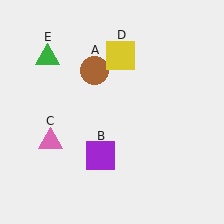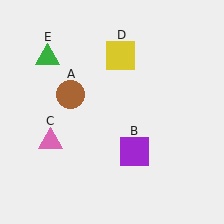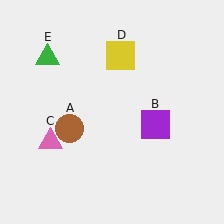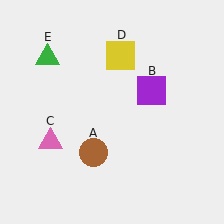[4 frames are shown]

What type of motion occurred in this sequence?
The brown circle (object A), purple square (object B) rotated counterclockwise around the center of the scene.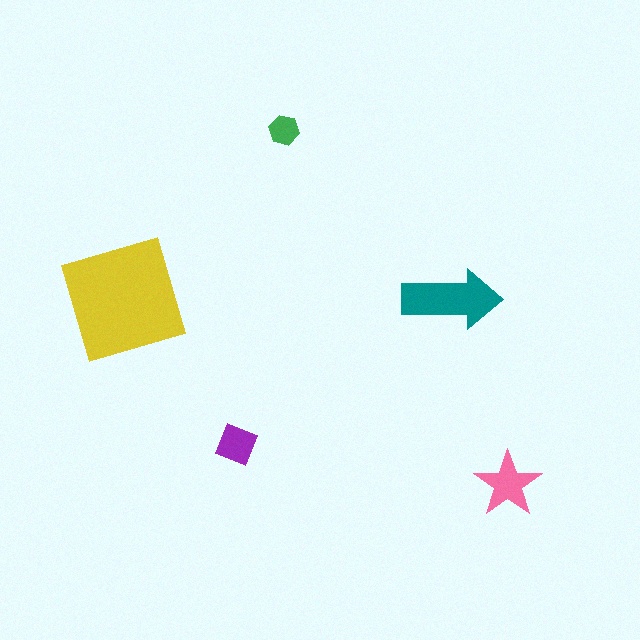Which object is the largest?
The yellow square.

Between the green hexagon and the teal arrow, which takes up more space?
The teal arrow.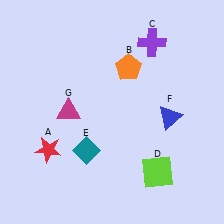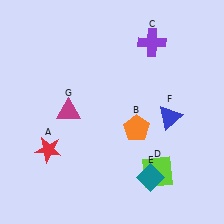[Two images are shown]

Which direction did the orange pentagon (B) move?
The orange pentagon (B) moved down.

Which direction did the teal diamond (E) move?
The teal diamond (E) moved right.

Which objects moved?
The objects that moved are: the orange pentagon (B), the teal diamond (E).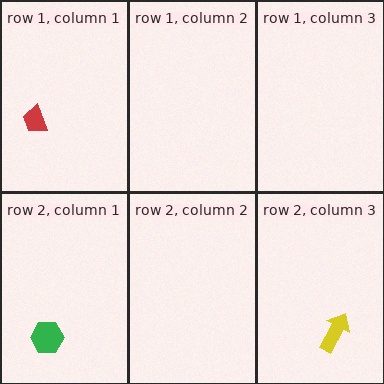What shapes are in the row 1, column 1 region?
The red trapezoid.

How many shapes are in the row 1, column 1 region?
1.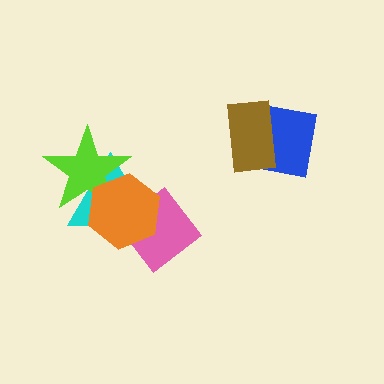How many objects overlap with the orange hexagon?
3 objects overlap with the orange hexagon.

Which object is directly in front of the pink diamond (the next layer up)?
The cyan triangle is directly in front of the pink diamond.